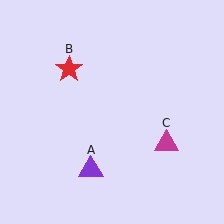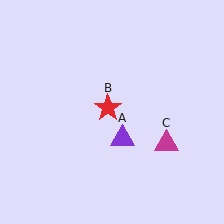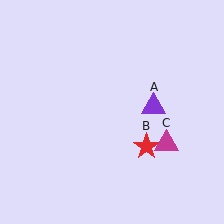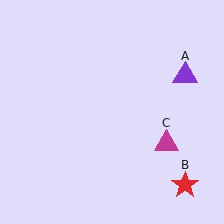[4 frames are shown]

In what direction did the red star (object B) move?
The red star (object B) moved down and to the right.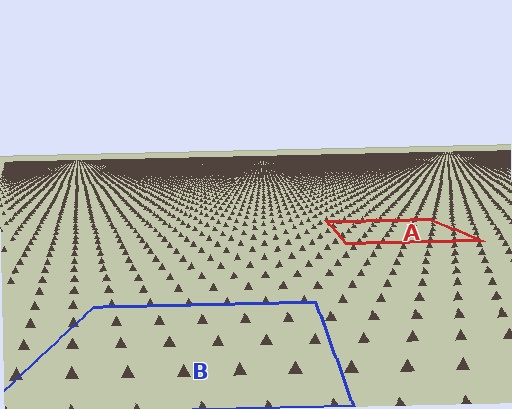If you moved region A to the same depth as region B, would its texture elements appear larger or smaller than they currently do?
They would appear larger. At a closer depth, the same texture elements are projected at a bigger on-screen size.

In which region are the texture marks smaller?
The texture marks are smaller in region A, because it is farther away.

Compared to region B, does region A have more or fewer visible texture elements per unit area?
Region A has more texture elements per unit area — they are packed more densely because it is farther away.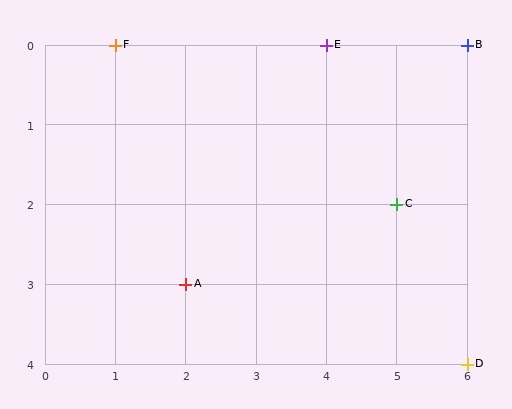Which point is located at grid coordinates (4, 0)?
Point E is at (4, 0).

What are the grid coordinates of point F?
Point F is at grid coordinates (1, 0).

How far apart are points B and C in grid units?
Points B and C are 1 column and 2 rows apart (about 2.2 grid units diagonally).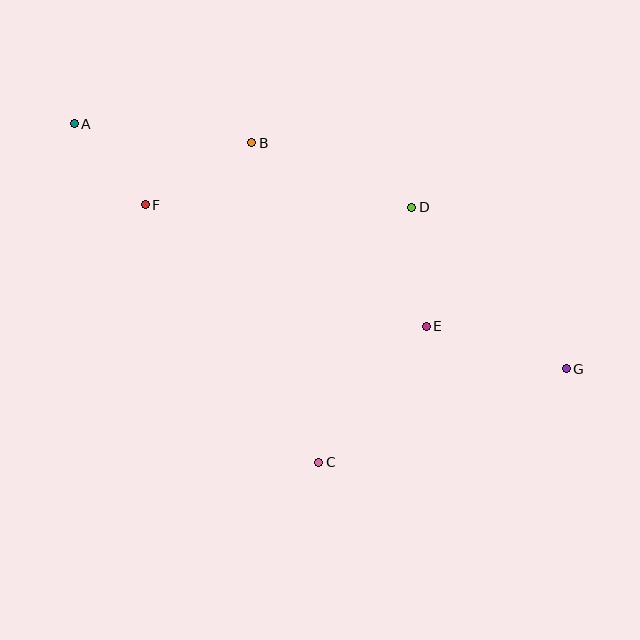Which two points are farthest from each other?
Points A and G are farthest from each other.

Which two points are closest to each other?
Points A and F are closest to each other.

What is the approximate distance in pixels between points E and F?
The distance between E and F is approximately 306 pixels.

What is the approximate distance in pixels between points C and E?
The distance between C and E is approximately 173 pixels.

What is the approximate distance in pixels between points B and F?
The distance between B and F is approximately 123 pixels.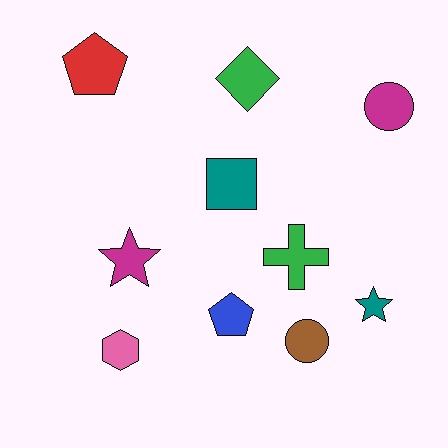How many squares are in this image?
There is 1 square.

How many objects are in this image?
There are 10 objects.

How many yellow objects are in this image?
There are no yellow objects.